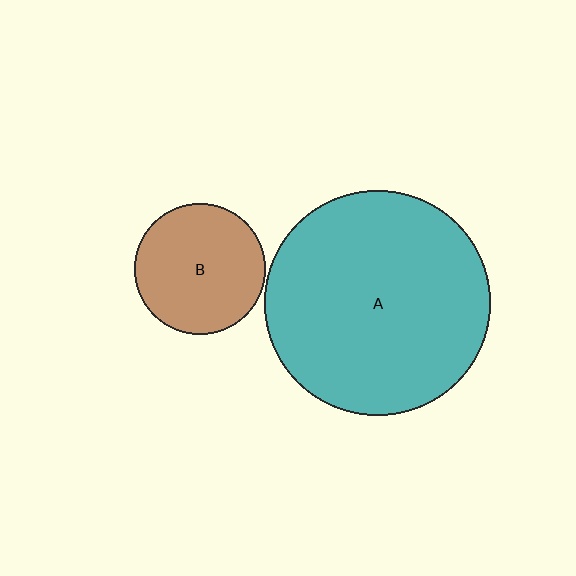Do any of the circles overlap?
No, none of the circles overlap.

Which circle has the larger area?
Circle A (teal).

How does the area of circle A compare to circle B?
Approximately 3.0 times.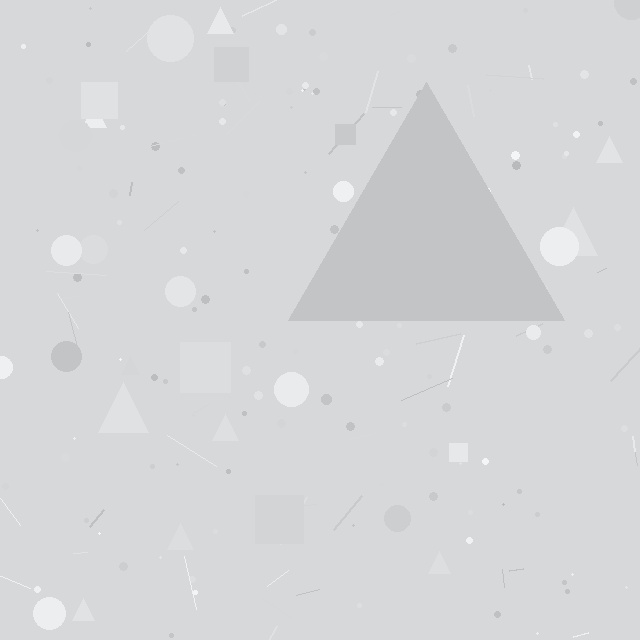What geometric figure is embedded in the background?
A triangle is embedded in the background.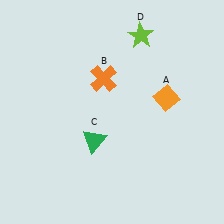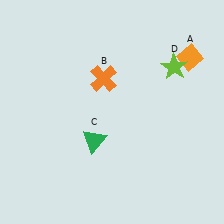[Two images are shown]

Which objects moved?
The objects that moved are: the orange diamond (A), the lime star (D).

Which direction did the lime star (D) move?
The lime star (D) moved right.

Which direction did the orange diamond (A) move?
The orange diamond (A) moved up.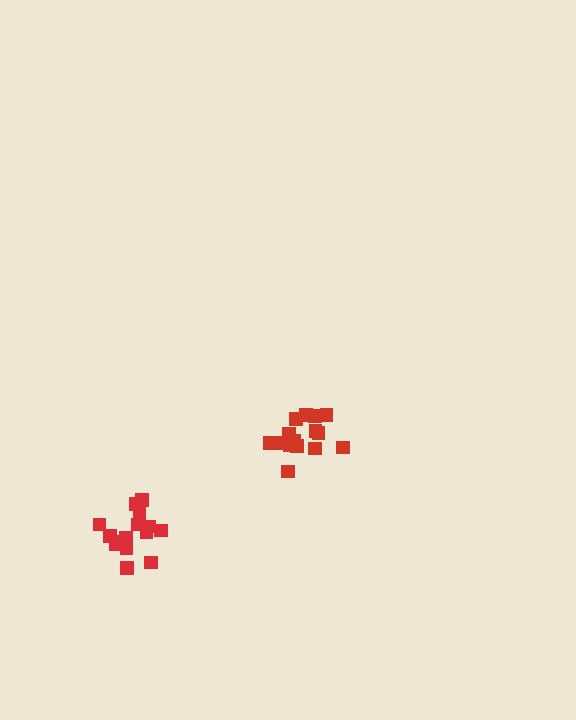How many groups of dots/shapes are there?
There are 2 groups.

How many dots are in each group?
Group 1: 15 dots, Group 2: 15 dots (30 total).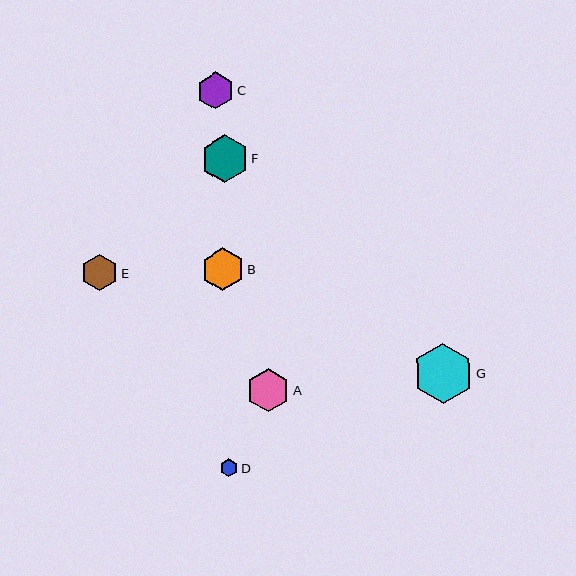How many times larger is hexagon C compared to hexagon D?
Hexagon C is approximately 2.1 times the size of hexagon D.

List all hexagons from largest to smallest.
From largest to smallest: G, F, A, B, C, E, D.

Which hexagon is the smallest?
Hexagon D is the smallest with a size of approximately 18 pixels.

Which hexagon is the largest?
Hexagon G is the largest with a size of approximately 60 pixels.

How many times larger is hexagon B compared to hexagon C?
Hexagon B is approximately 1.2 times the size of hexagon C.